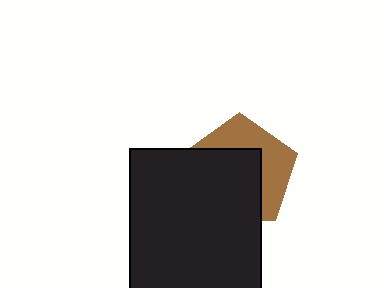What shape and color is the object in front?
The object in front is a black rectangle.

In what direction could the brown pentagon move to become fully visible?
The brown pentagon could move toward the upper-right. That would shift it out from behind the black rectangle entirely.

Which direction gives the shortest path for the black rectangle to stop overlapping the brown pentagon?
Moving toward the lower-left gives the shortest separation.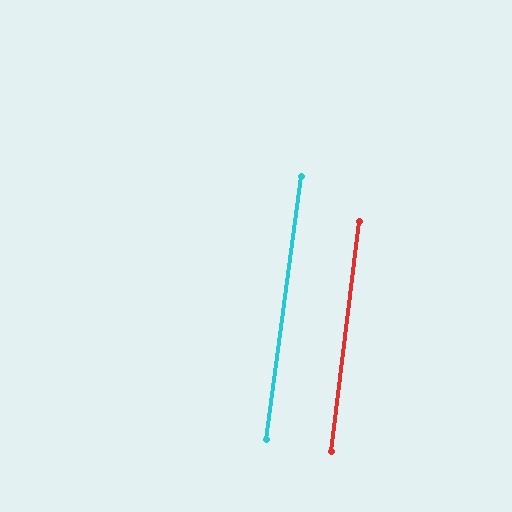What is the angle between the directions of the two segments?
Approximately 1 degree.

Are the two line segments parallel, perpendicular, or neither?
Parallel — their directions differ by only 0.7°.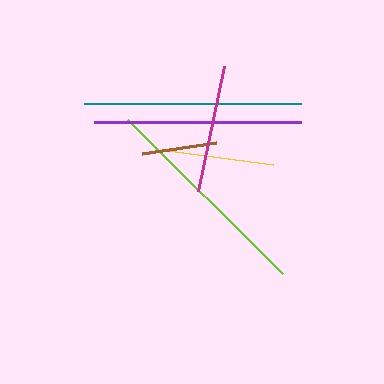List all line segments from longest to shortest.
From longest to shortest: lime, teal, purple, magenta, yellow, brown.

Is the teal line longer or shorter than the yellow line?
The teal line is longer than the yellow line.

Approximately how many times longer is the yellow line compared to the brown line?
The yellow line is approximately 1.5 times the length of the brown line.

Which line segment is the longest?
The lime line is the longest at approximately 219 pixels.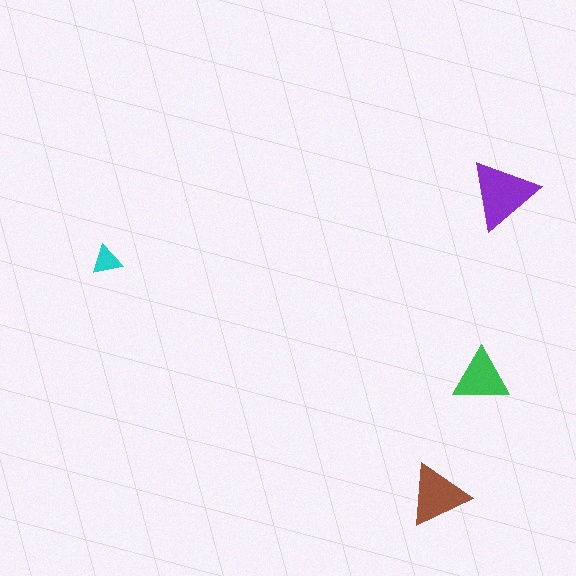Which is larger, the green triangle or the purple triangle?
The purple one.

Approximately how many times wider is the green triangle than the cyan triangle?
About 2 times wider.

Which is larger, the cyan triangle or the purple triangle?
The purple one.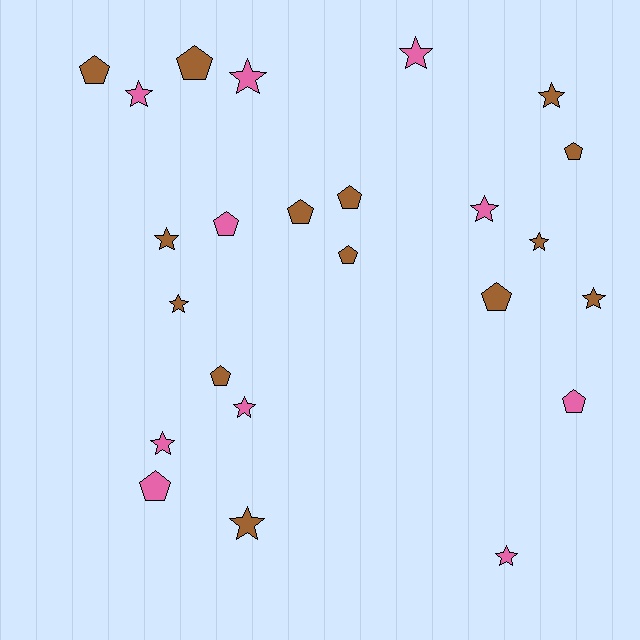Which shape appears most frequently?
Star, with 13 objects.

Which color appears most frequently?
Brown, with 14 objects.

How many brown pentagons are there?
There are 8 brown pentagons.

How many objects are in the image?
There are 24 objects.